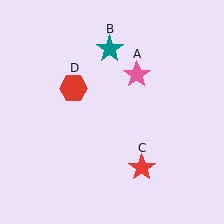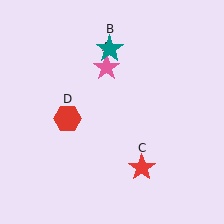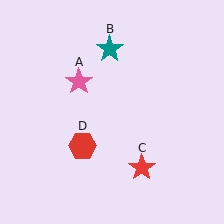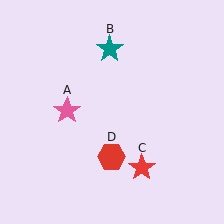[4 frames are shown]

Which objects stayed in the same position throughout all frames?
Teal star (object B) and red star (object C) remained stationary.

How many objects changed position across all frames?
2 objects changed position: pink star (object A), red hexagon (object D).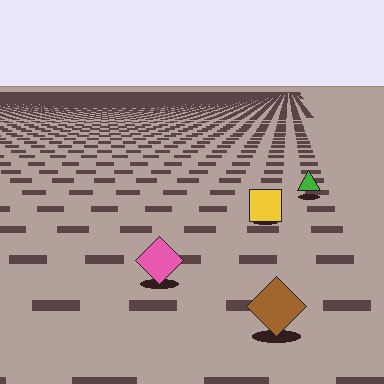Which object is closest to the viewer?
The brown diamond is closest. The texture marks near it are larger and more spread out.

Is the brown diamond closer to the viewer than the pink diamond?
Yes. The brown diamond is closer — you can tell from the texture gradient: the ground texture is coarser near it.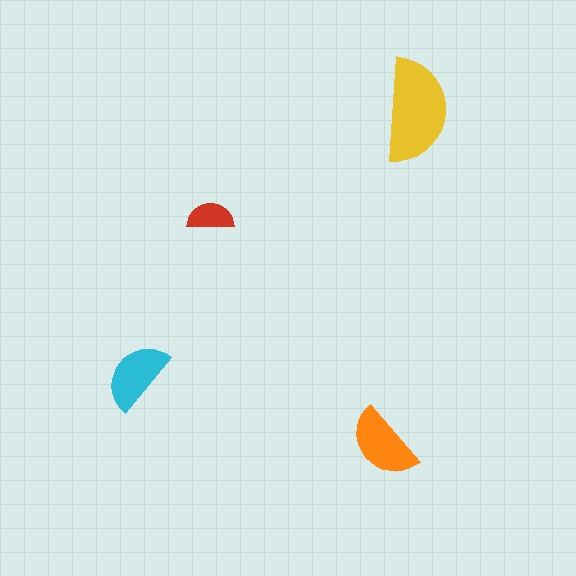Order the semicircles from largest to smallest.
the yellow one, the orange one, the cyan one, the red one.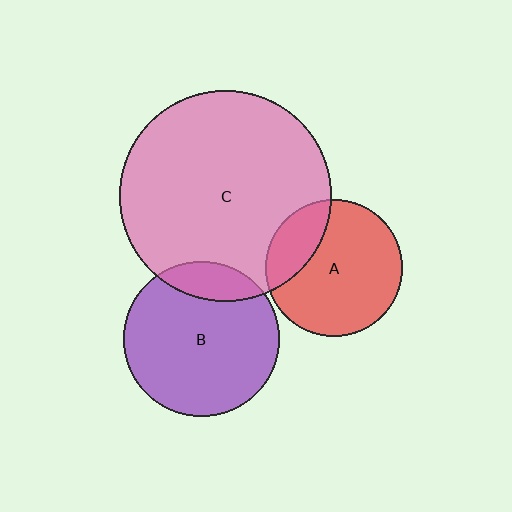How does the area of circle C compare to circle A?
Approximately 2.4 times.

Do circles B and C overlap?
Yes.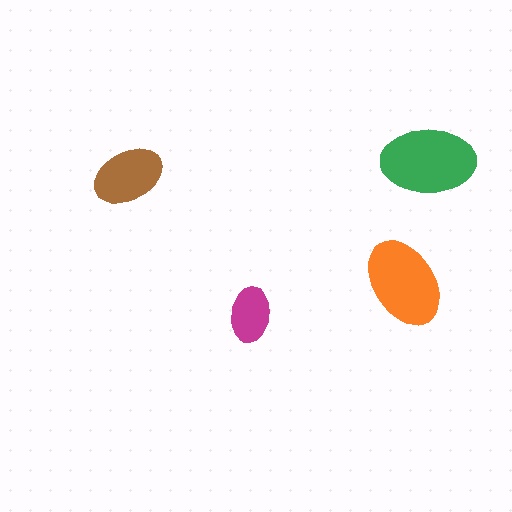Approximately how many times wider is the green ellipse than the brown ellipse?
About 1.5 times wider.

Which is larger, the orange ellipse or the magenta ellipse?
The orange one.